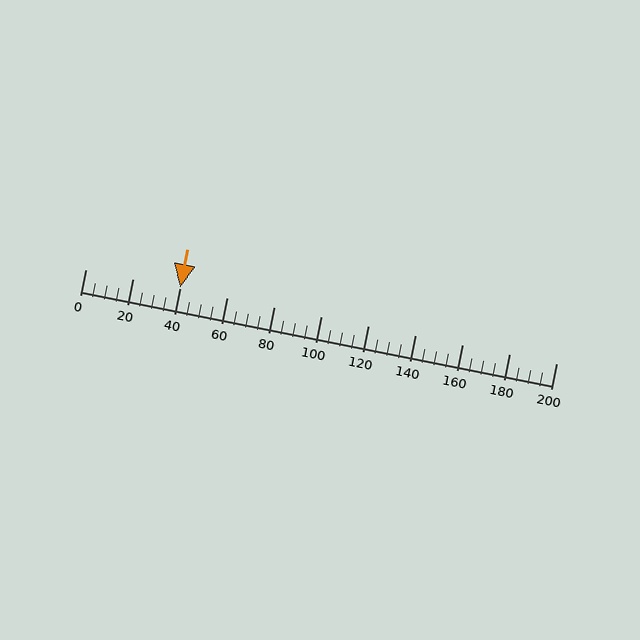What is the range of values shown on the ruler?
The ruler shows values from 0 to 200.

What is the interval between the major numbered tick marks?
The major tick marks are spaced 20 units apart.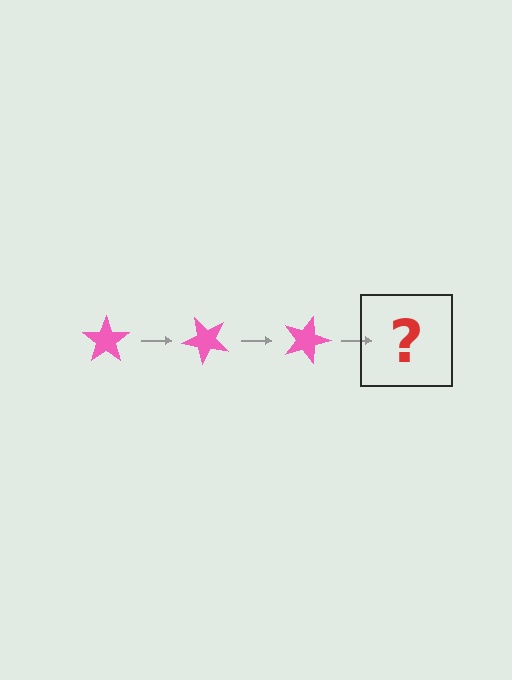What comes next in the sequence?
The next element should be a pink star rotated 135 degrees.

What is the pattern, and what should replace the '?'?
The pattern is that the star rotates 45 degrees each step. The '?' should be a pink star rotated 135 degrees.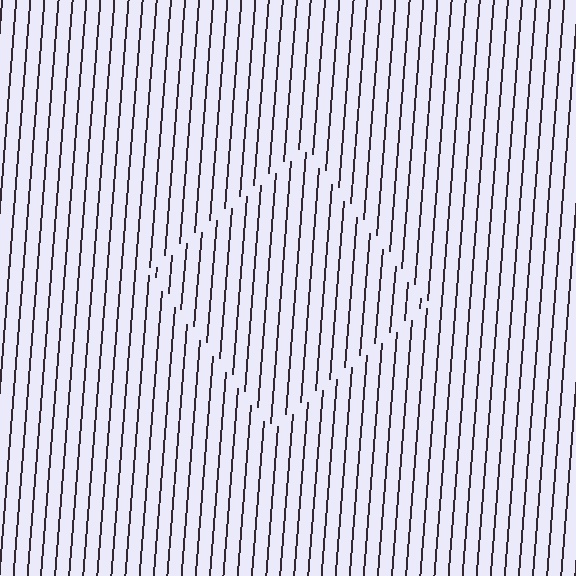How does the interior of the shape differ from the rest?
The interior of the shape contains the same grating, shifted by half a period — the contour is defined by the phase discontinuity where line-ends from the inner and outer gratings abut.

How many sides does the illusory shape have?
4 sides — the line-ends trace a square.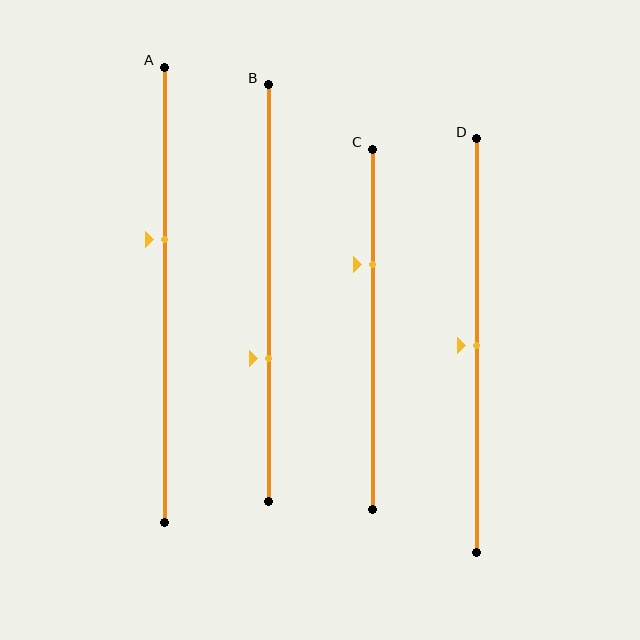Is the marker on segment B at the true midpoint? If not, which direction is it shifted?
No, the marker on segment B is shifted downward by about 16% of the segment length.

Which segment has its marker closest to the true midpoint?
Segment D has its marker closest to the true midpoint.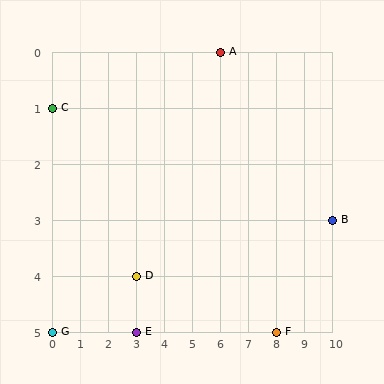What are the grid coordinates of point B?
Point B is at grid coordinates (10, 3).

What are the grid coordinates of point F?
Point F is at grid coordinates (8, 5).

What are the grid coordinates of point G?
Point G is at grid coordinates (0, 5).